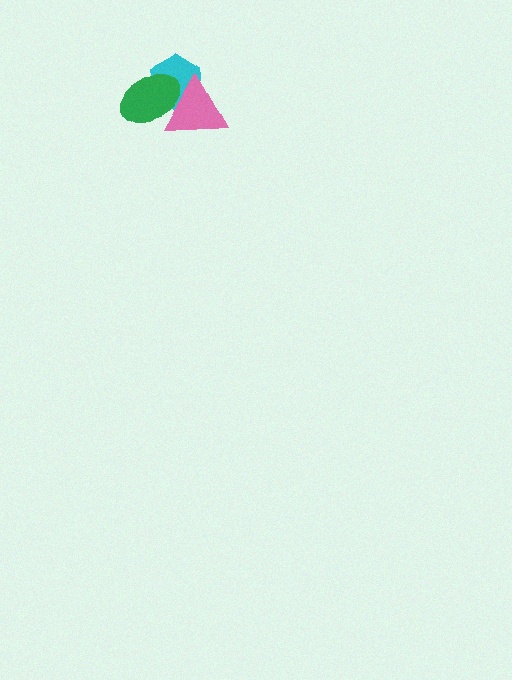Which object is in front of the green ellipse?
The pink triangle is in front of the green ellipse.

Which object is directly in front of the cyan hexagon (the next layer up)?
The green ellipse is directly in front of the cyan hexagon.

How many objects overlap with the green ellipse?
2 objects overlap with the green ellipse.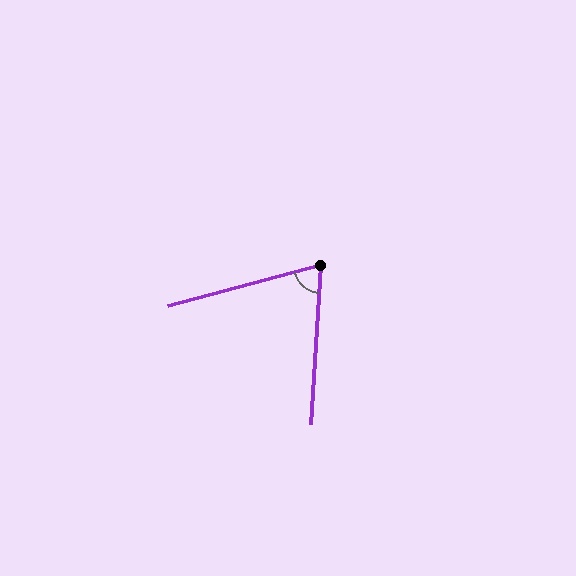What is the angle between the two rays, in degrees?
Approximately 71 degrees.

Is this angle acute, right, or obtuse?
It is acute.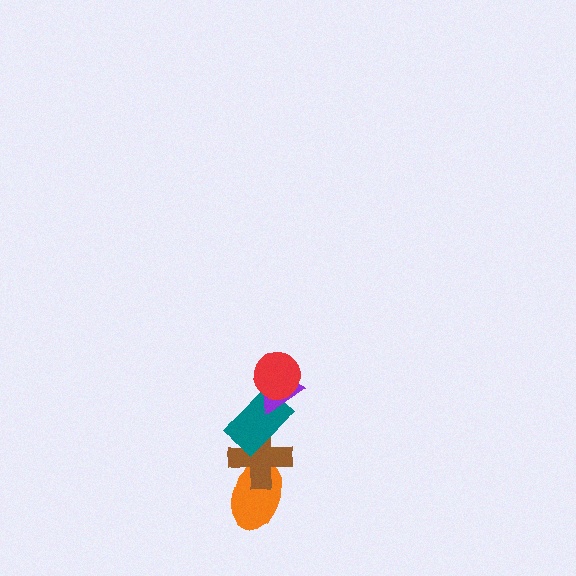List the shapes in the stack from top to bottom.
From top to bottom: the red circle, the purple triangle, the teal rectangle, the brown cross, the orange ellipse.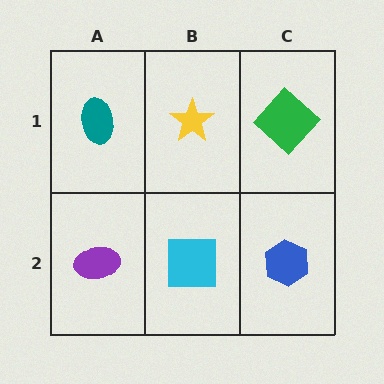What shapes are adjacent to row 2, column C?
A green diamond (row 1, column C), a cyan square (row 2, column B).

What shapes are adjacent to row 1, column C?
A blue hexagon (row 2, column C), a yellow star (row 1, column B).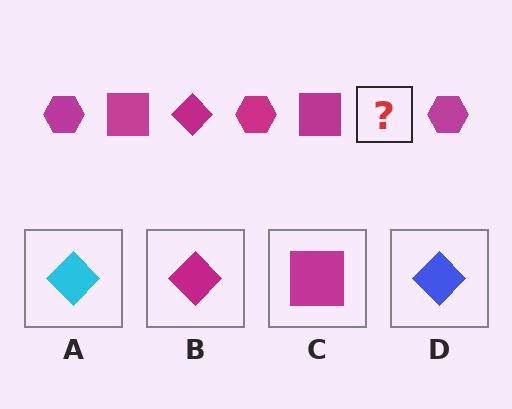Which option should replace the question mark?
Option B.